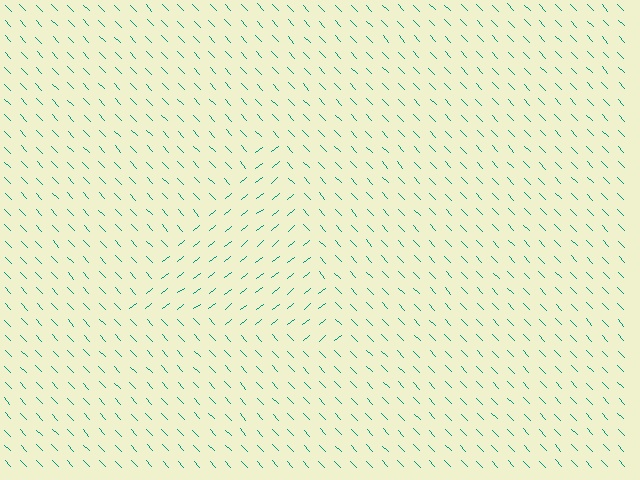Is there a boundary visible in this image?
Yes, there is a texture boundary formed by a change in line orientation.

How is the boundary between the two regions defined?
The boundary is defined purely by a change in line orientation (approximately 85 degrees difference). All lines are the same color and thickness.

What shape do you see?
I see a triangle.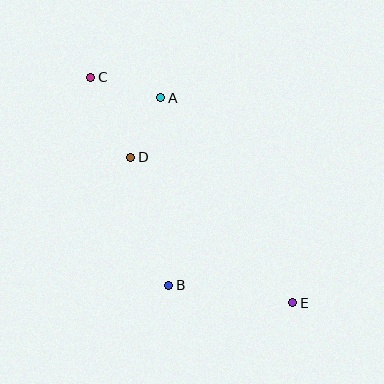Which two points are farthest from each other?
Points C and E are farthest from each other.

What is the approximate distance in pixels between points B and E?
The distance between B and E is approximately 125 pixels.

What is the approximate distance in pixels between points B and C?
The distance between B and C is approximately 222 pixels.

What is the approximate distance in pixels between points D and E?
The distance between D and E is approximately 218 pixels.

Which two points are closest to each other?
Points A and D are closest to each other.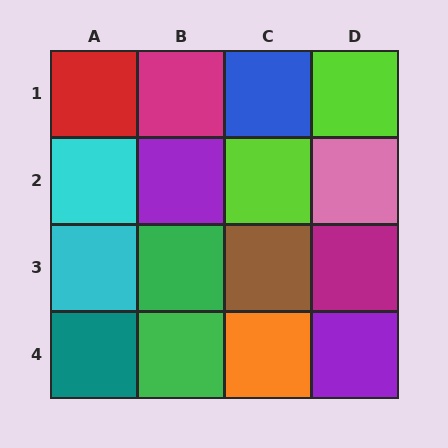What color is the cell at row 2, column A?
Cyan.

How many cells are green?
2 cells are green.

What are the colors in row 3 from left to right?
Cyan, green, brown, magenta.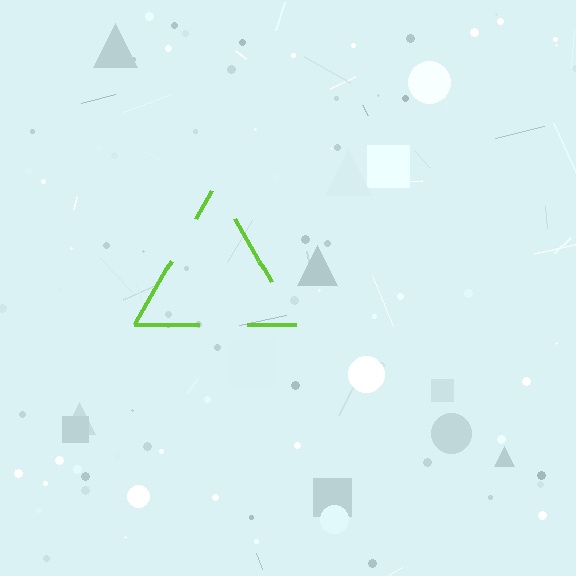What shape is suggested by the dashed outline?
The dashed outline suggests a triangle.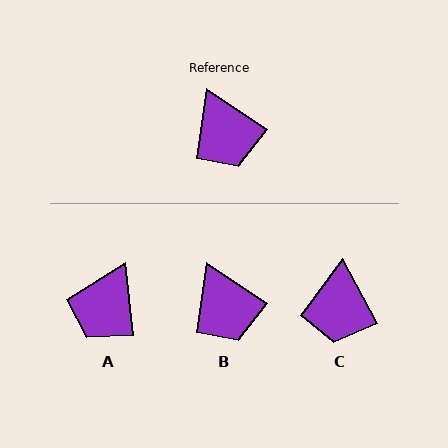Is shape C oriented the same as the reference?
No, it is off by about 28 degrees.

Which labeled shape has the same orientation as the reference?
B.